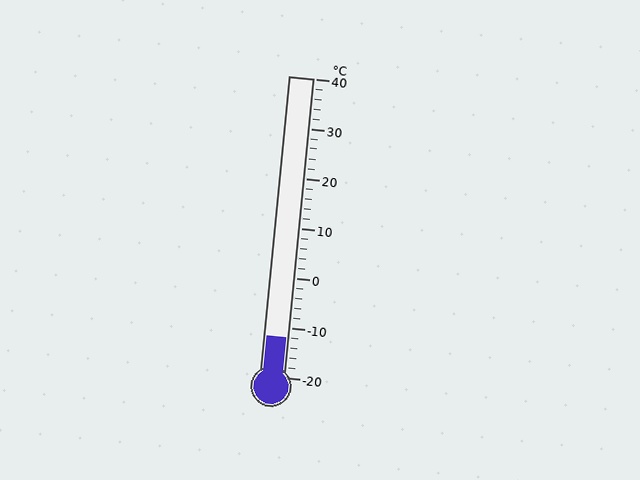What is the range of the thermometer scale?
The thermometer scale ranges from -20°C to 40°C.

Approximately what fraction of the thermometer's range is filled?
The thermometer is filled to approximately 15% of its range.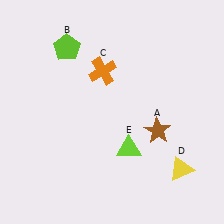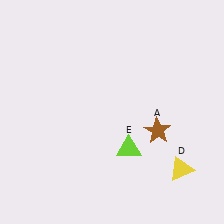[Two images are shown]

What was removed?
The lime pentagon (B), the orange cross (C) were removed in Image 2.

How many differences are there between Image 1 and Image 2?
There are 2 differences between the two images.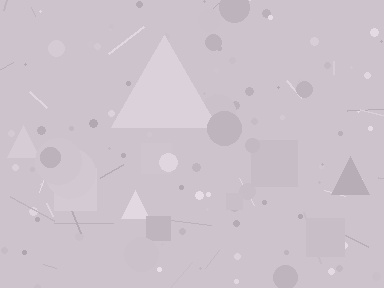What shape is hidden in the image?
A triangle is hidden in the image.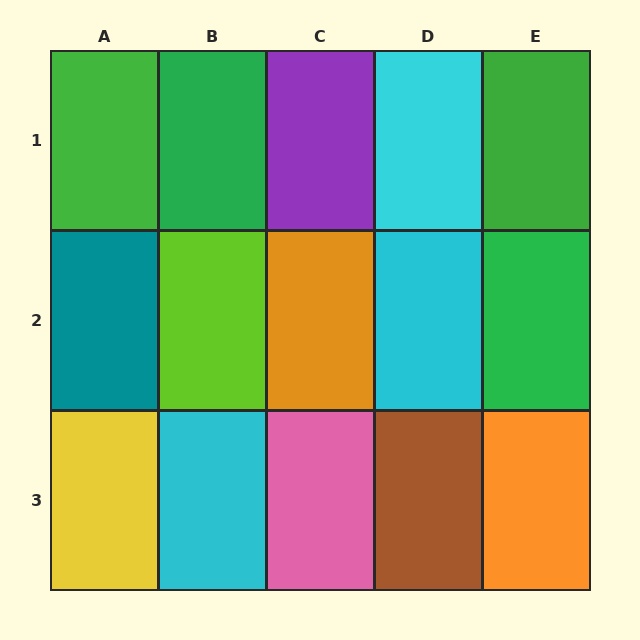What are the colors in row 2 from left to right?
Teal, lime, orange, cyan, green.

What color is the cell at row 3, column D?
Brown.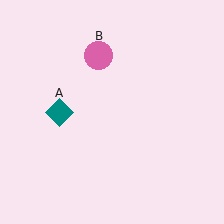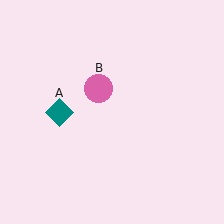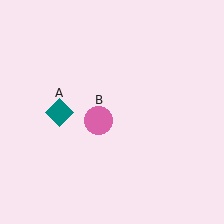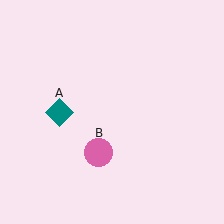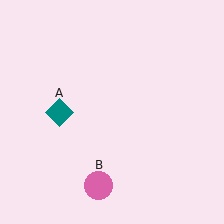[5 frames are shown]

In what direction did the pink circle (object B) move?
The pink circle (object B) moved down.